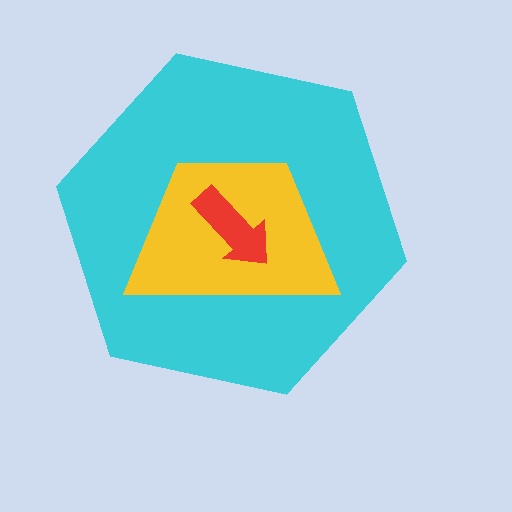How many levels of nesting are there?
3.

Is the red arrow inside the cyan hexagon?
Yes.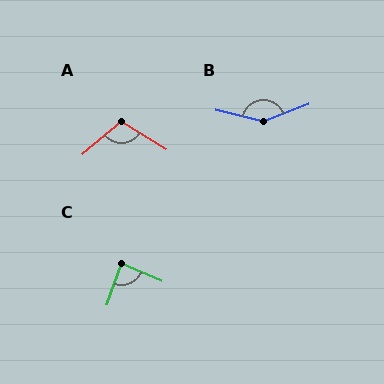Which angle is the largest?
B, at approximately 146 degrees.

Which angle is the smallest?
C, at approximately 86 degrees.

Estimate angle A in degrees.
Approximately 108 degrees.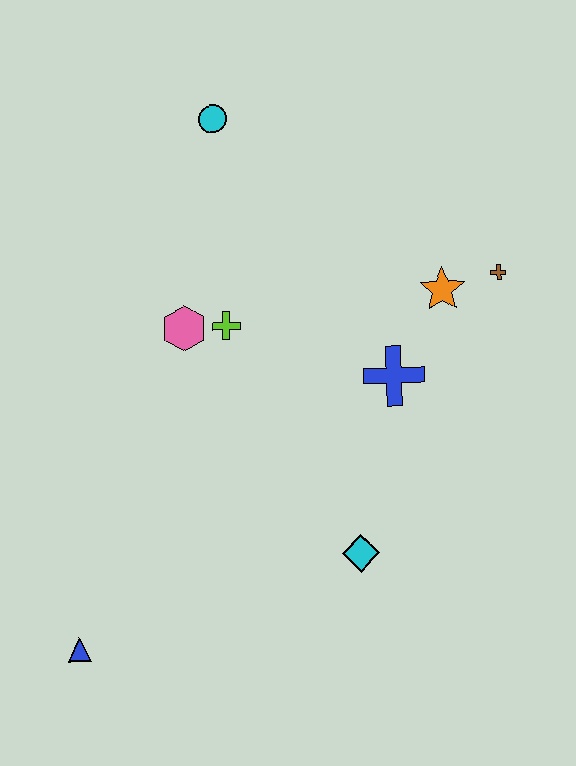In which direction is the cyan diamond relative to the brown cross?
The cyan diamond is below the brown cross.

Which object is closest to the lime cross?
The pink hexagon is closest to the lime cross.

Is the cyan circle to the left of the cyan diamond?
Yes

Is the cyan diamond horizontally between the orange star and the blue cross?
No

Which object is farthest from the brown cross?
The blue triangle is farthest from the brown cross.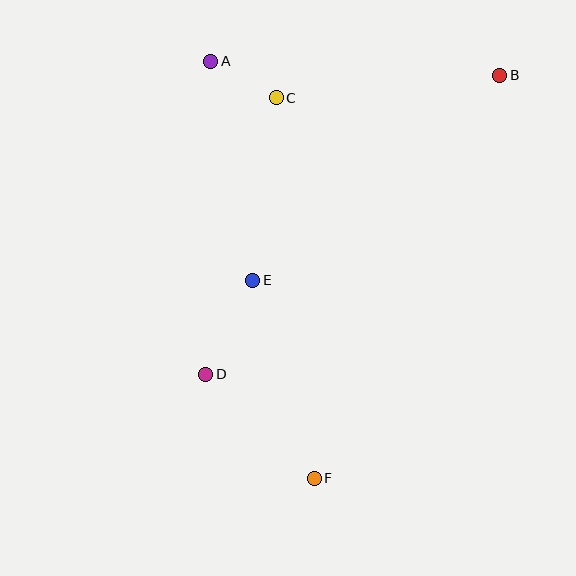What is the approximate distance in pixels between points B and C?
The distance between B and C is approximately 225 pixels.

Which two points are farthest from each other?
Points B and F are farthest from each other.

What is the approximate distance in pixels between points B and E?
The distance between B and E is approximately 321 pixels.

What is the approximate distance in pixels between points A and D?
The distance between A and D is approximately 313 pixels.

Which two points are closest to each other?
Points A and C are closest to each other.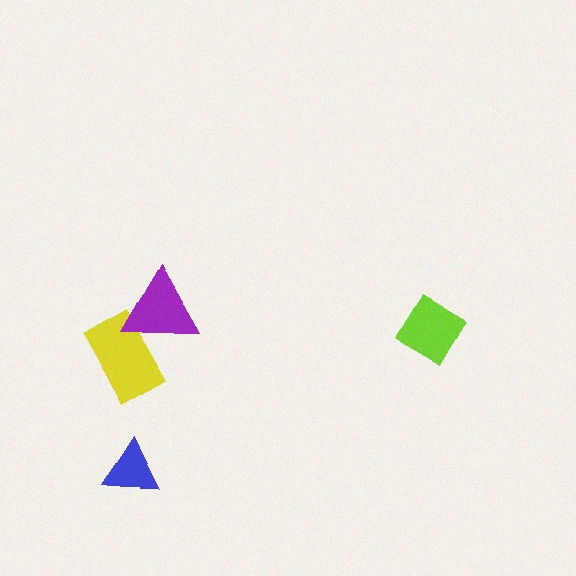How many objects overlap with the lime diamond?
0 objects overlap with the lime diamond.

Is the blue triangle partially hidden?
No, no other shape covers it.